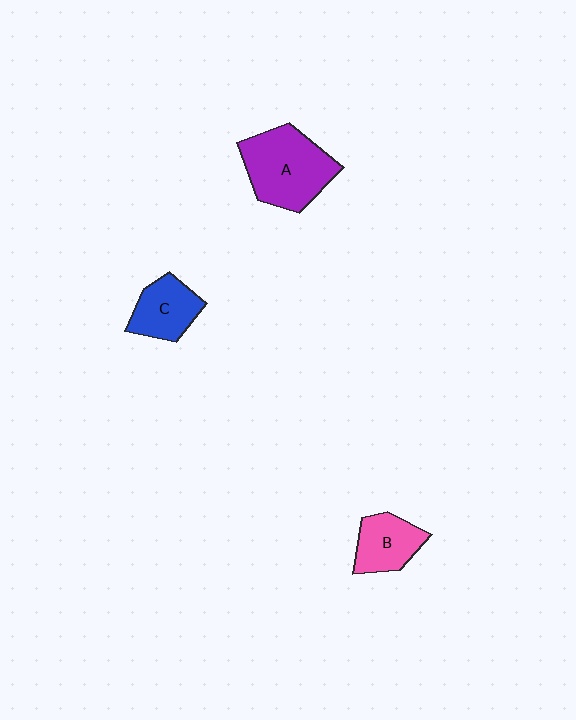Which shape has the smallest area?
Shape B (pink).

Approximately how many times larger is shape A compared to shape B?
Approximately 1.8 times.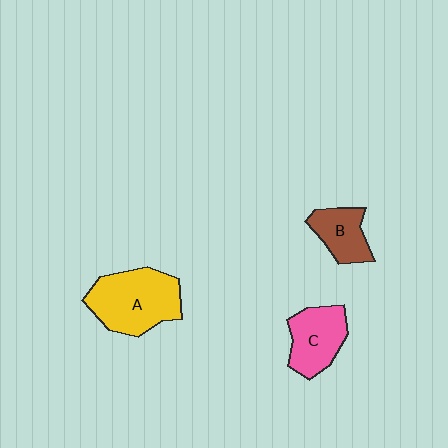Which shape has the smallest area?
Shape B (brown).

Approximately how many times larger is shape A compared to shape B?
Approximately 1.9 times.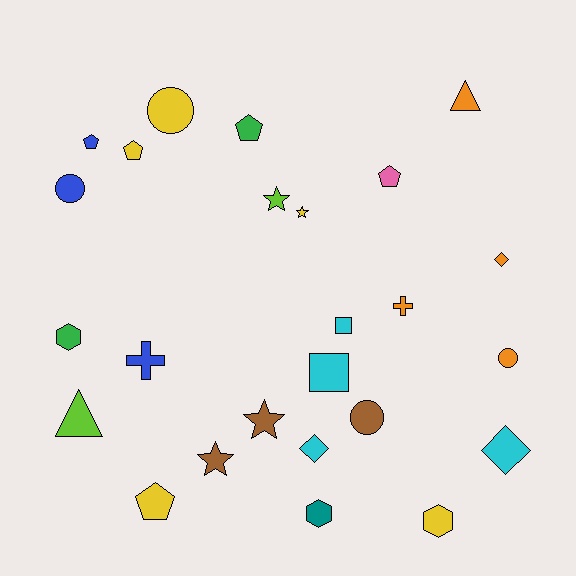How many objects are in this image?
There are 25 objects.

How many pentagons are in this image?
There are 5 pentagons.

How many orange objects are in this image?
There are 4 orange objects.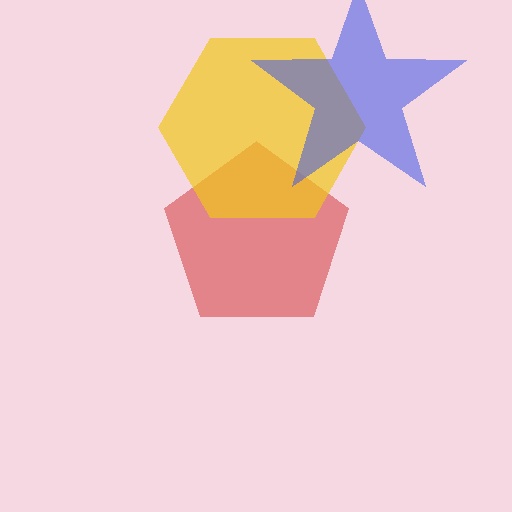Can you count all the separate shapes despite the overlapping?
Yes, there are 3 separate shapes.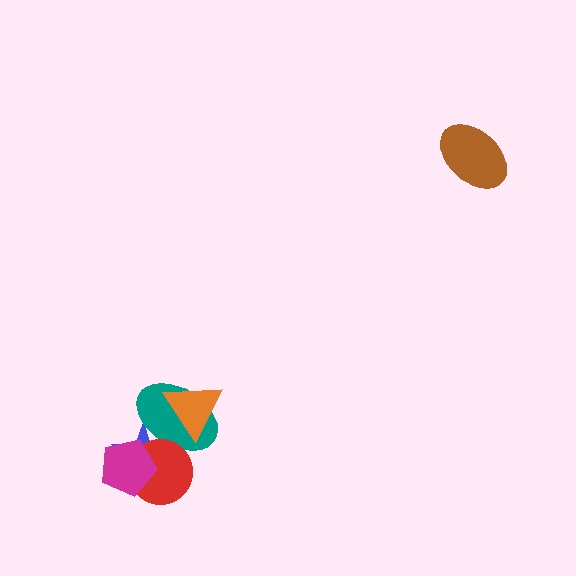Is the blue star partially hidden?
Yes, it is partially covered by another shape.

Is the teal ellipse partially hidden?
Yes, it is partially covered by another shape.